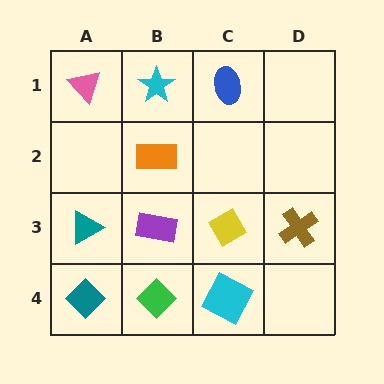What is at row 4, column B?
A green diamond.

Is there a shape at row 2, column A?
No, that cell is empty.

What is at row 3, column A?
A teal triangle.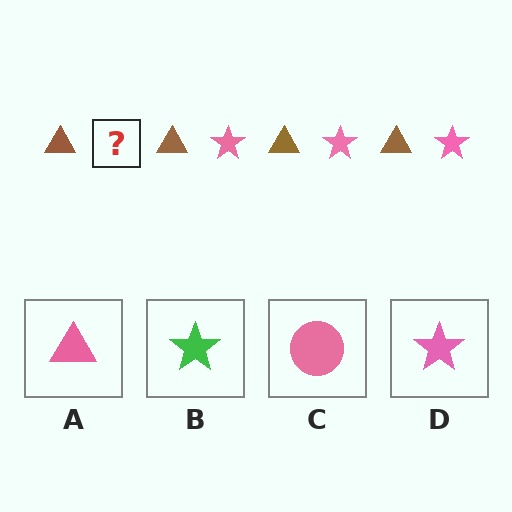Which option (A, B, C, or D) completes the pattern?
D.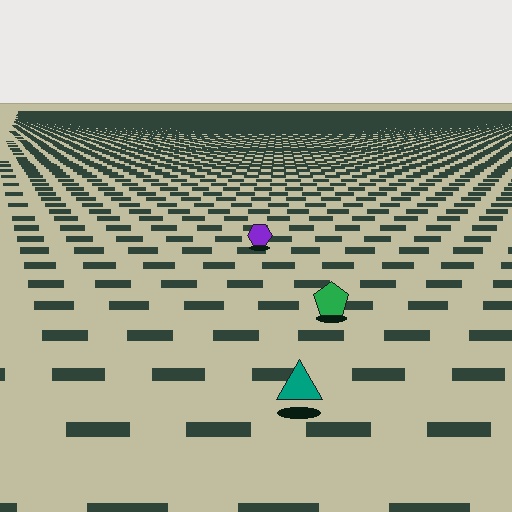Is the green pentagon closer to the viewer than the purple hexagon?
Yes. The green pentagon is closer — you can tell from the texture gradient: the ground texture is coarser near it.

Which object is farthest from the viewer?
The purple hexagon is farthest from the viewer. It appears smaller and the ground texture around it is denser.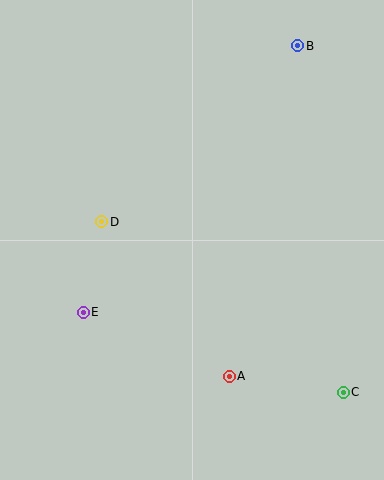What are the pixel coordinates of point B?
Point B is at (298, 46).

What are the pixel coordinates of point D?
Point D is at (102, 222).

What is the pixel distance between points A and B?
The distance between A and B is 337 pixels.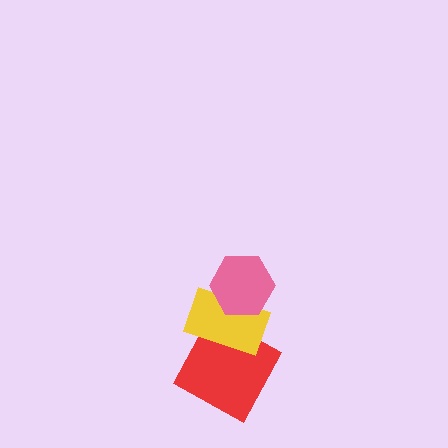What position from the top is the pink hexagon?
The pink hexagon is 1st from the top.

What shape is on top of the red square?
The yellow rectangle is on top of the red square.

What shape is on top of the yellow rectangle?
The pink hexagon is on top of the yellow rectangle.